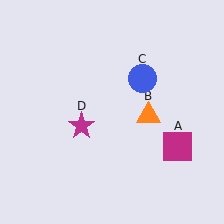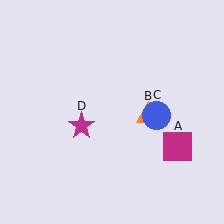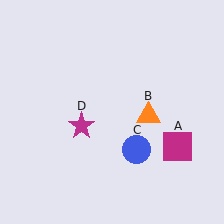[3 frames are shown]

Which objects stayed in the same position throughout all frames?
Magenta square (object A) and orange triangle (object B) and magenta star (object D) remained stationary.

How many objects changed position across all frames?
1 object changed position: blue circle (object C).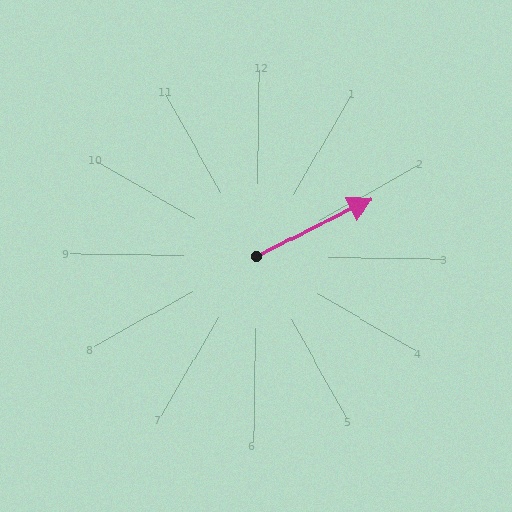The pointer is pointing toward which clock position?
Roughly 2 o'clock.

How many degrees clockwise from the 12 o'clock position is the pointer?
Approximately 63 degrees.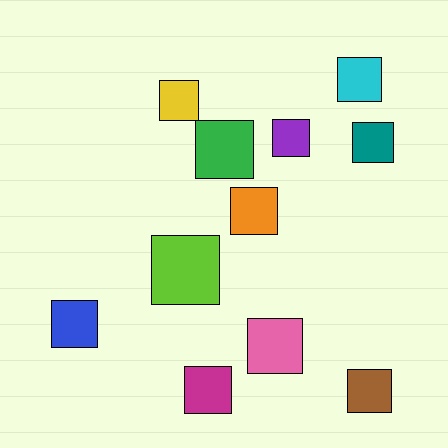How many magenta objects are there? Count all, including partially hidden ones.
There is 1 magenta object.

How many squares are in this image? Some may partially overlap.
There are 11 squares.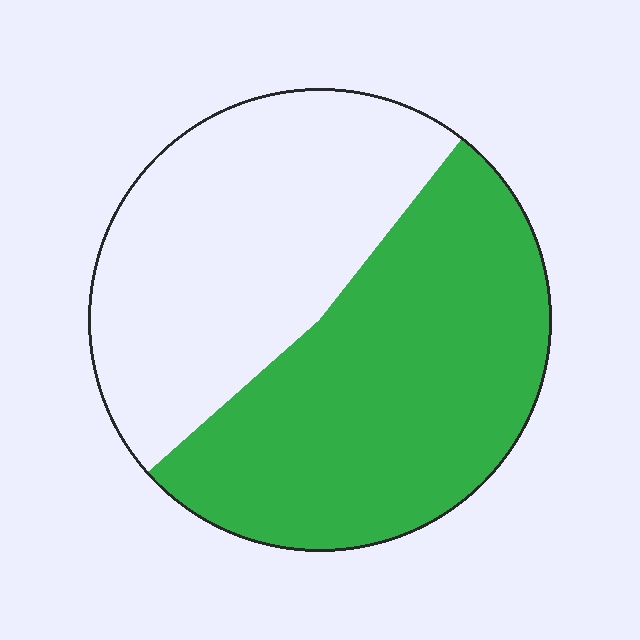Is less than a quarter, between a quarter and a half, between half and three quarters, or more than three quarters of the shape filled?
Between half and three quarters.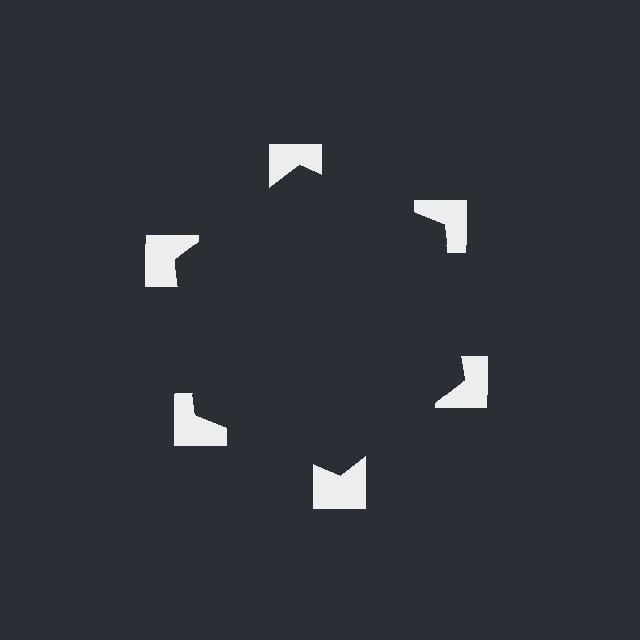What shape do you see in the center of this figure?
An illusory hexagon — its edges are inferred from the aligned wedge cuts in the notched squares, not physically drawn.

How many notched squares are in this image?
There are 6 — one at each vertex of the illusory hexagon.